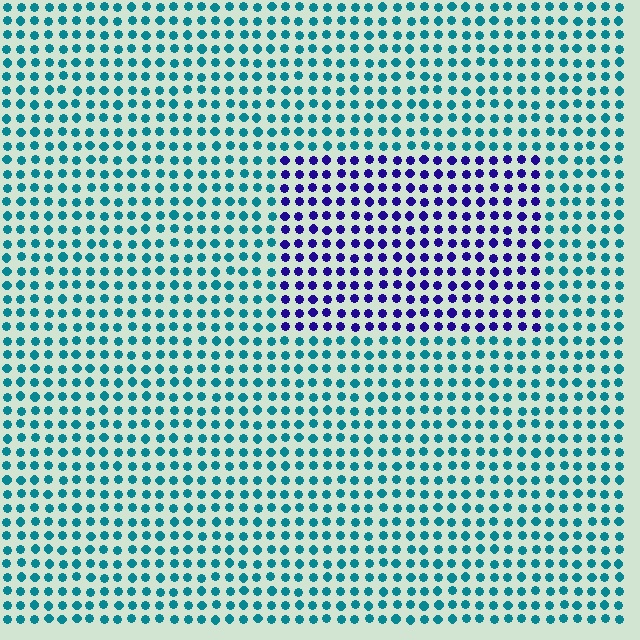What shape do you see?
I see a rectangle.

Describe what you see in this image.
The image is filled with small teal elements in a uniform arrangement. A rectangle-shaped region is visible where the elements are tinted to a slightly different hue, forming a subtle color boundary.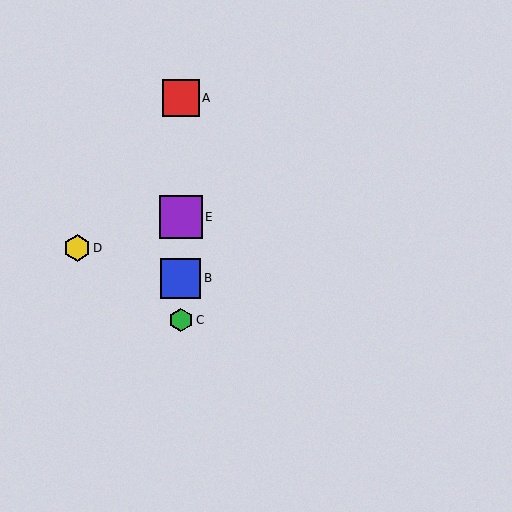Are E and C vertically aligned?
Yes, both are at x≈181.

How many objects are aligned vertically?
4 objects (A, B, C, E) are aligned vertically.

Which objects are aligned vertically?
Objects A, B, C, E are aligned vertically.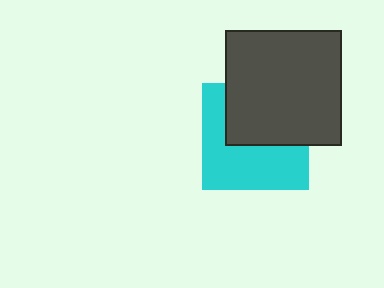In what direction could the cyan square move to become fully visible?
The cyan square could move down. That would shift it out from behind the dark gray square entirely.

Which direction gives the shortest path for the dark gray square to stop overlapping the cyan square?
Moving up gives the shortest separation.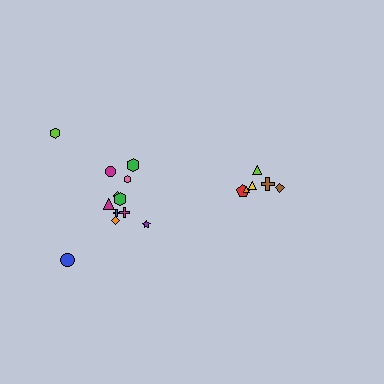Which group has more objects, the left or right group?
The left group.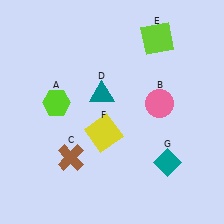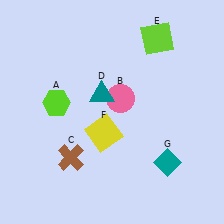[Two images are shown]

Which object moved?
The pink circle (B) moved left.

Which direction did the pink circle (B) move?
The pink circle (B) moved left.